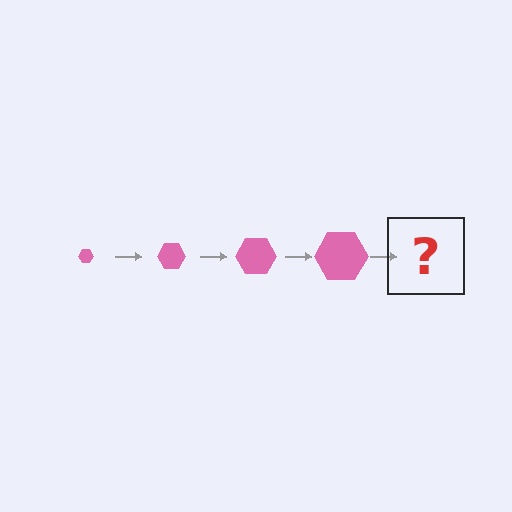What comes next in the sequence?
The next element should be a pink hexagon, larger than the previous one.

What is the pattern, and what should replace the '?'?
The pattern is that the hexagon gets progressively larger each step. The '?' should be a pink hexagon, larger than the previous one.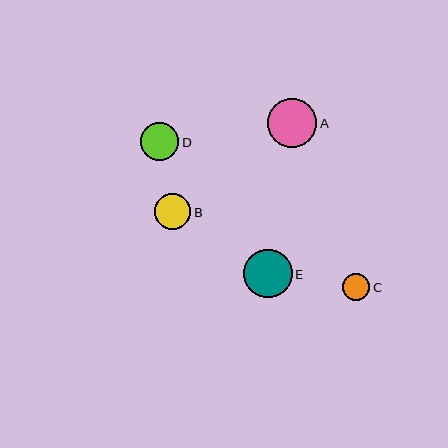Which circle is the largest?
Circle A is the largest with a size of approximately 49 pixels.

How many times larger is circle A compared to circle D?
Circle A is approximately 1.3 times the size of circle D.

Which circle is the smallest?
Circle C is the smallest with a size of approximately 27 pixels.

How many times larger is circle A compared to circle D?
Circle A is approximately 1.3 times the size of circle D.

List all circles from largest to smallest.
From largest to smallest: A, E, D, B, C.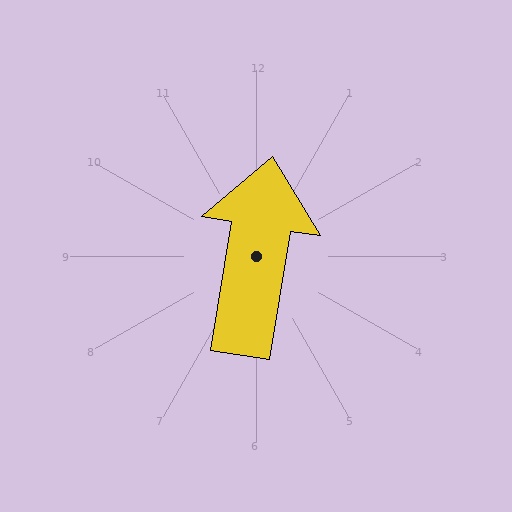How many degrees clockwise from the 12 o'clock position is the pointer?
Approximately 9 degrees.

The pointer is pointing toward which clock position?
Roughly 12 o'clock.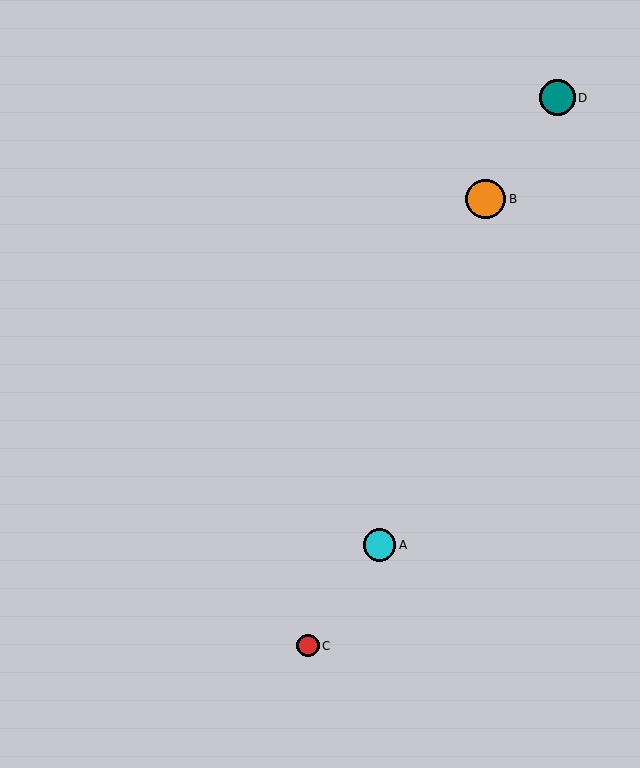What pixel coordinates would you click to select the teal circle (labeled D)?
Click at (557, 98) to select the teal circle D.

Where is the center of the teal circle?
The center of the teal circle is at (557, 98).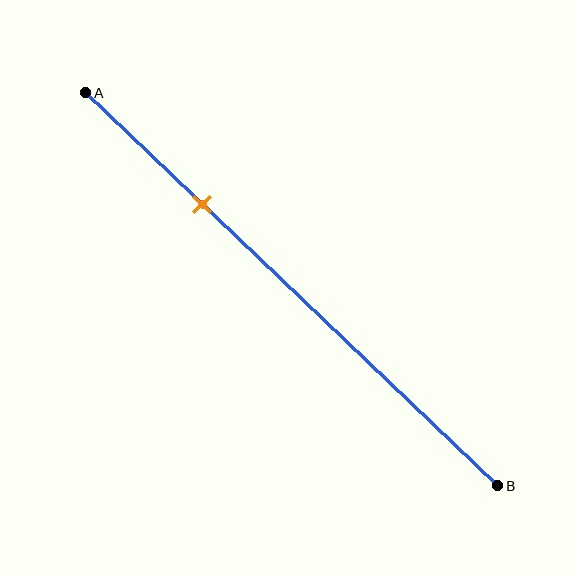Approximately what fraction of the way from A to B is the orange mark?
The orange mark is approximately 30% of the way from A to B.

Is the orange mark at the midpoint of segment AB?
No, the mark is at about 30% from A, not at the 50% midpoint.